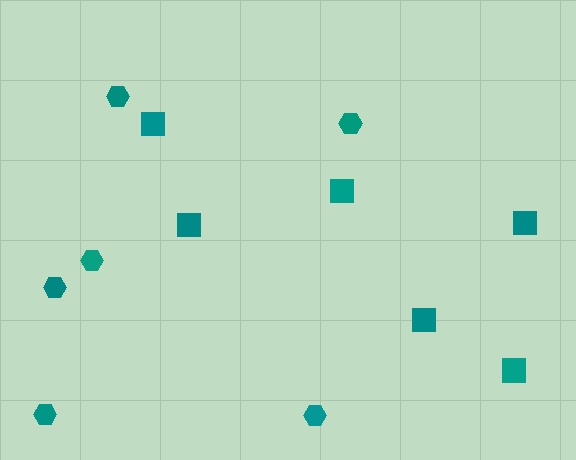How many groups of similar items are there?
There are 2 groups: one group of hexagons (6) and one group of squares (6).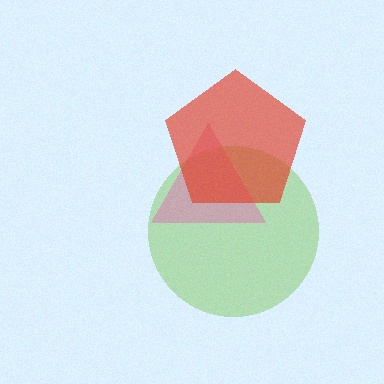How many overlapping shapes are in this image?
There are 3 overlapping shapes in the image.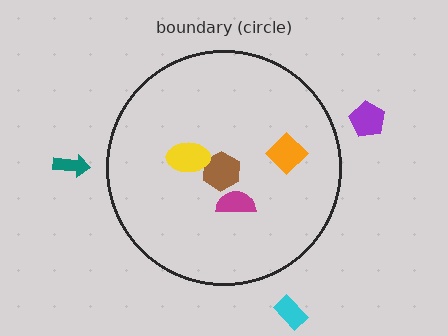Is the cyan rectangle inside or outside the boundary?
Outside.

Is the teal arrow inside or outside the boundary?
Outside.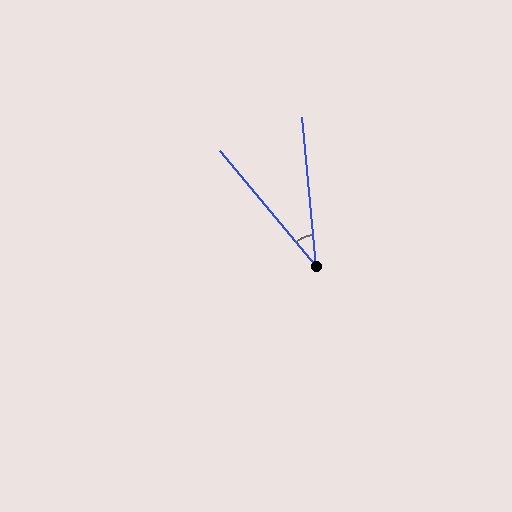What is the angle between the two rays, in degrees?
Approximately 34 degrees.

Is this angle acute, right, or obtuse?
It is acute.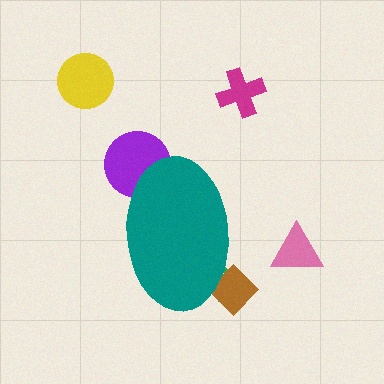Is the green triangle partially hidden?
Yes, the green triangle is partially hidden behind the teal ellipse.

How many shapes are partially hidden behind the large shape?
3 shapes are partially hidden.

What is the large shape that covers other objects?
A teal ellipse.